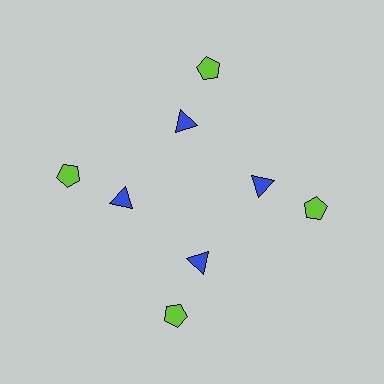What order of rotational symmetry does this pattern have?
This pattern has 4-fold rotational symmetry.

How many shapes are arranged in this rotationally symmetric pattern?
There are 8 shapes, arranged in 4 groups of 2.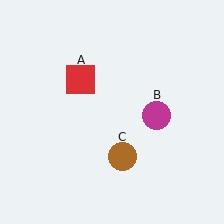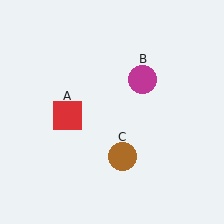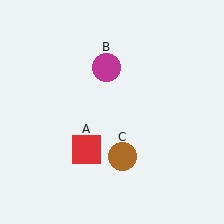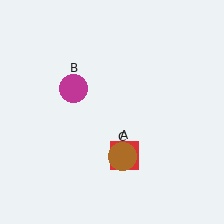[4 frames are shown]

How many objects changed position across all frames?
2 objects changed position: red square (object A), magenta circle (object B).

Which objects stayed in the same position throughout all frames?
Brown circle (object C) remained stationary.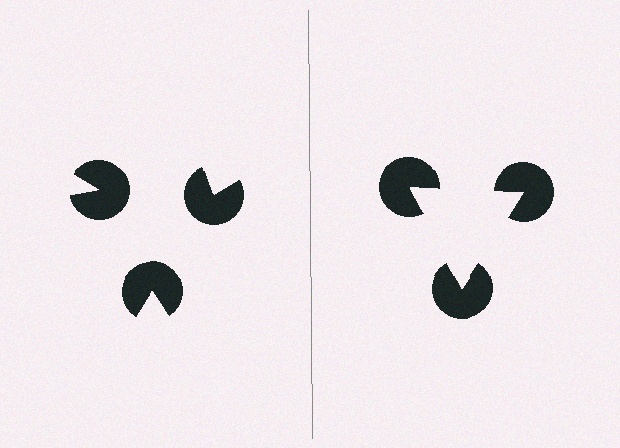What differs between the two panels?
The pac-man discs are positioned identically on both sides; only the wedge orientations differ. On the right they align to a triangle; on the left they are misaligned.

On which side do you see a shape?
An illusory triangle appears on the right side. On the left side the wedge cuts are rotated, so no coherent shape forms.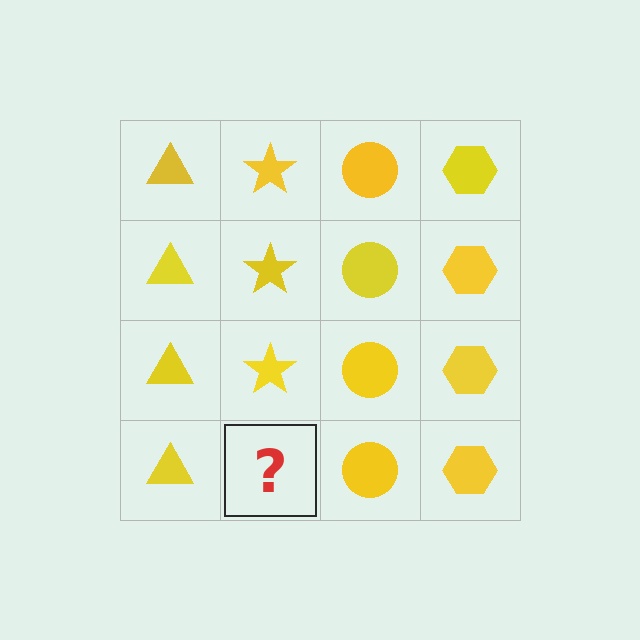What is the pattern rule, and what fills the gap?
The rule is that each column has a consistent shape. The gap should be filled with a yellow star.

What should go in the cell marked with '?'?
The missing cell should contain a yellow star.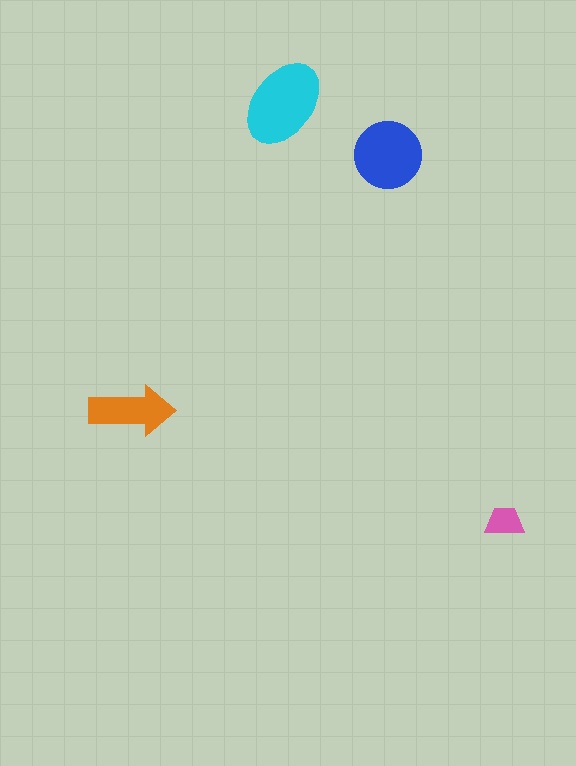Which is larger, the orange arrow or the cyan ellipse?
The cyan ellipse.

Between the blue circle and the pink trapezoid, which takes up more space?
The blue circle.